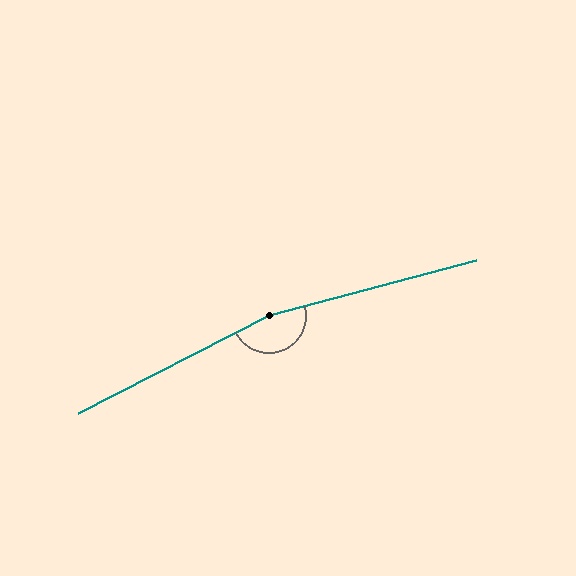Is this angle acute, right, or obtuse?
It is obtuse.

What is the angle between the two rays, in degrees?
Approximately 168 degrees.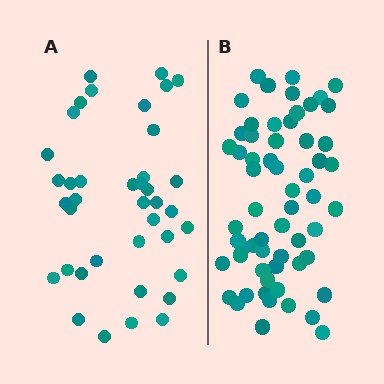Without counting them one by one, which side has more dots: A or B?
Region B (the right region) has more dots.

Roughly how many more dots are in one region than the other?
Region B has approximately 20 more dots than region A.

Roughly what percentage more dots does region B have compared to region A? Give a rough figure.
About 55% more.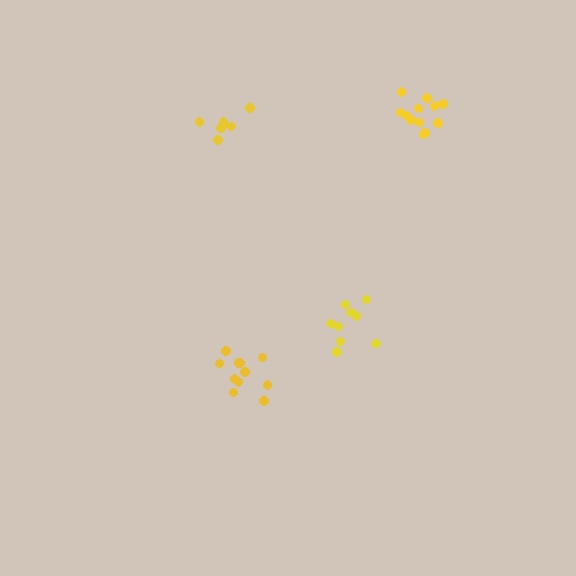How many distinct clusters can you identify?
There are 4 distinct clusters.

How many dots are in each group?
Group 1: 6 dots, Group 2: 9 dots, Group 3: 11 dots, Group 4: 12 dots (38 total).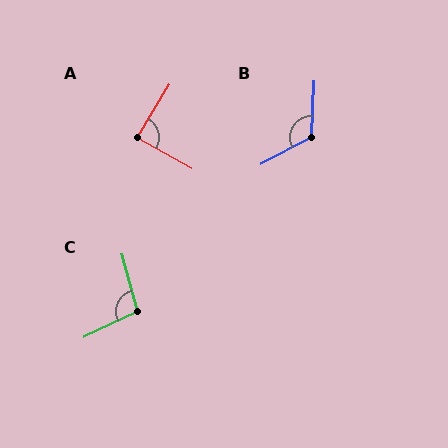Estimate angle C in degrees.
Approximately 100 degrees.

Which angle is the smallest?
A, at approximately 88 degrees.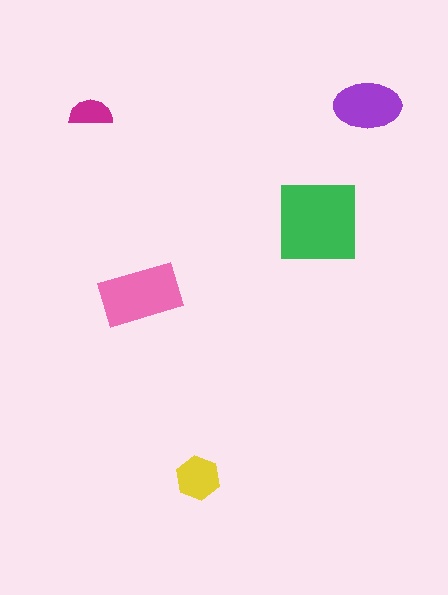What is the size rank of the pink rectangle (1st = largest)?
2nd.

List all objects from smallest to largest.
The magenta semicircle, the yellow hexagon, the purple ellipse, the pink rectangle, the green square.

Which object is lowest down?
The yellow hexagon is bottommost.